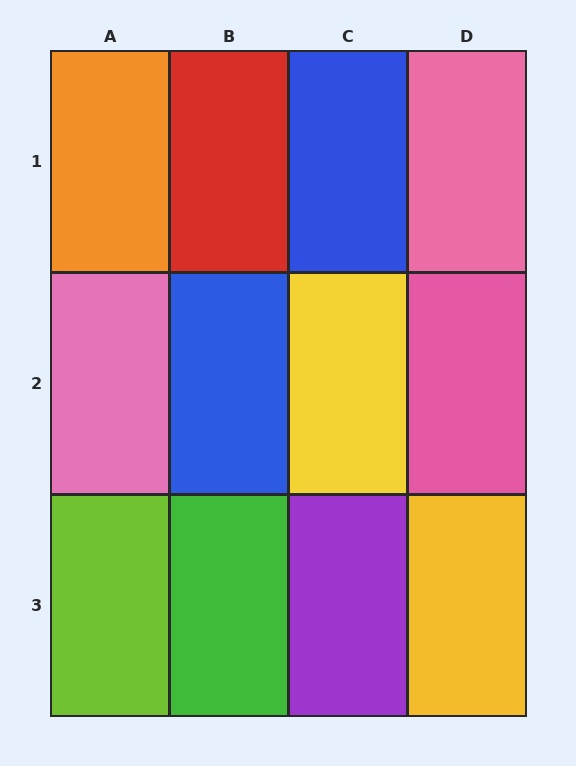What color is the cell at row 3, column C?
Purple.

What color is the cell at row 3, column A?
Lime.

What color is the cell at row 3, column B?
Green.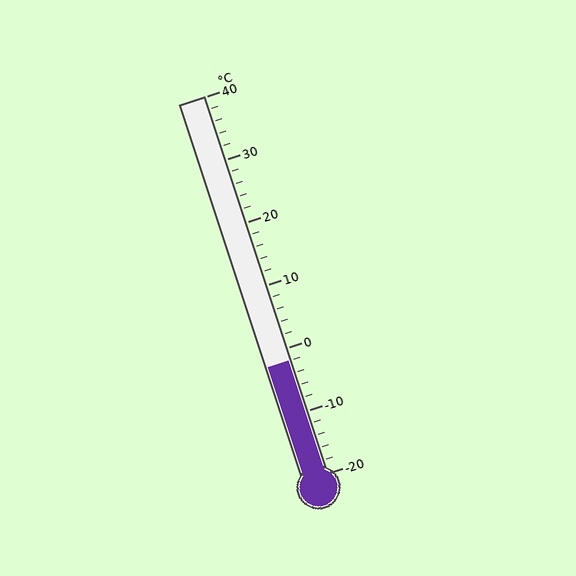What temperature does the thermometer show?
The thermometer shows approximately -2°C.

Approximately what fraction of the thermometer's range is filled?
The thermometer is filled to approximately 30% of its range.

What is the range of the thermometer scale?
The thermometer scale ranges from -20°C to 40°C.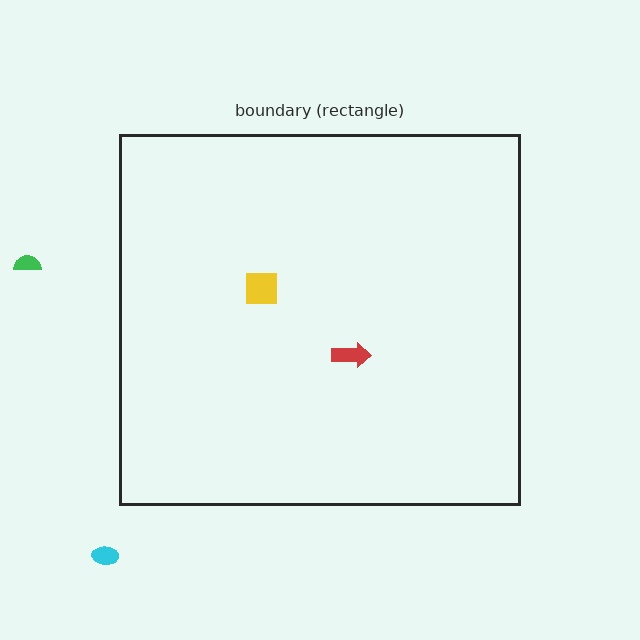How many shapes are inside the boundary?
2 inside, 2 outside.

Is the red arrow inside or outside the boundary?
Inside.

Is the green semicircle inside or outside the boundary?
Outside.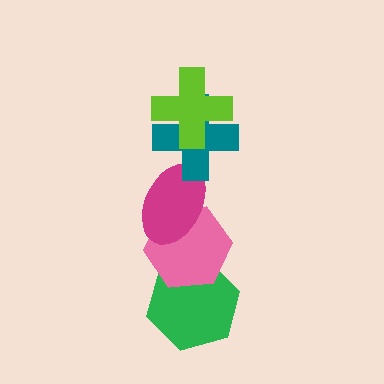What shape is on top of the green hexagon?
The pink hexagon is on top of the green hexagon.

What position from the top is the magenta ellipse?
The magenta ellipse is 3rd from the top.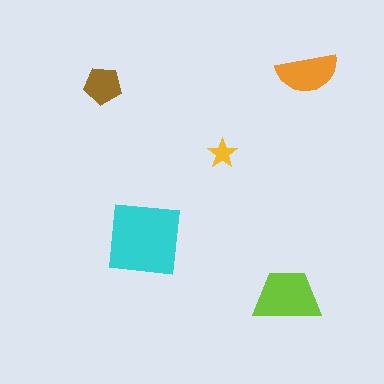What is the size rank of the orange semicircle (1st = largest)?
3rd.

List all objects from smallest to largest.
The yellow star, the brown pentagon, the orange semicircle, the lime trapezoid, the cyan square.